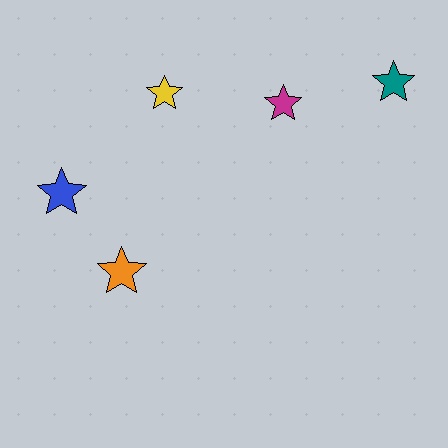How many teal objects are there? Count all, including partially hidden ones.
There is 1 teal object.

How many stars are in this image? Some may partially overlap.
There are 5 stars.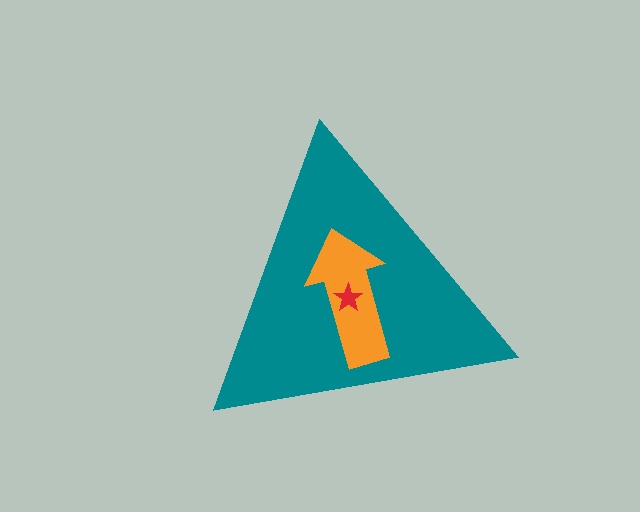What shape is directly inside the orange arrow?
The red star.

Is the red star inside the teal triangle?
Yes.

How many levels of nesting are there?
3.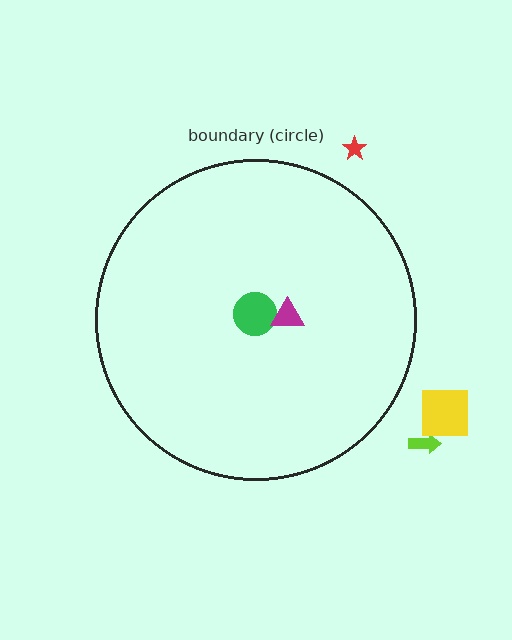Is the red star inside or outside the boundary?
Outside.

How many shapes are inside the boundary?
2 inside, 3 outside.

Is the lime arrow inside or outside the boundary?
Outside.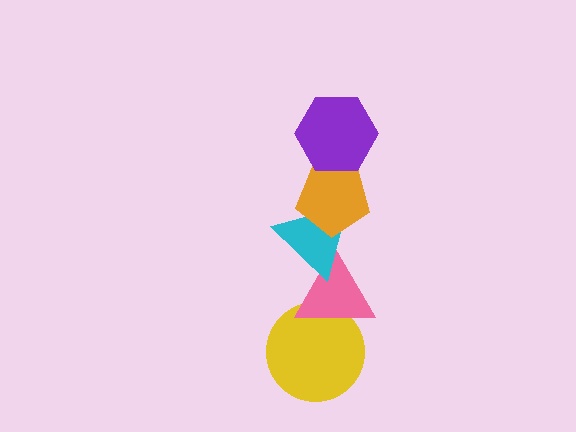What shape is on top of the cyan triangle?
The orange pentagon is on top of the cyan triangle.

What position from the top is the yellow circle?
The yellow circle is 5th from the top.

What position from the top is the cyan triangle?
The cyan triangle is 3rd from the top.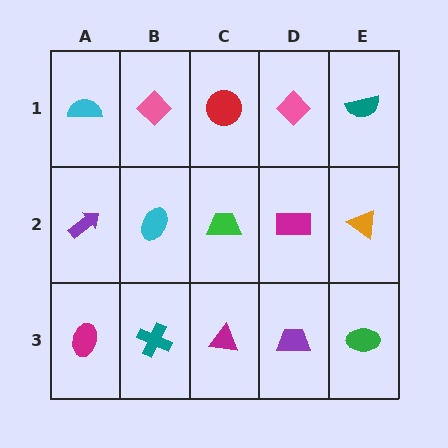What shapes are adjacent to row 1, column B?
A cyan ellipse (row 2, column B), a cyan semicircle (row 1, column A), a red circle (row 1, column C).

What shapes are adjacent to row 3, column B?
A cyan ellipse (row 2, column B), a magenta ellipse (row 3, column A), a magenta triangle (row 3, column C).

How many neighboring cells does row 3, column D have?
3.